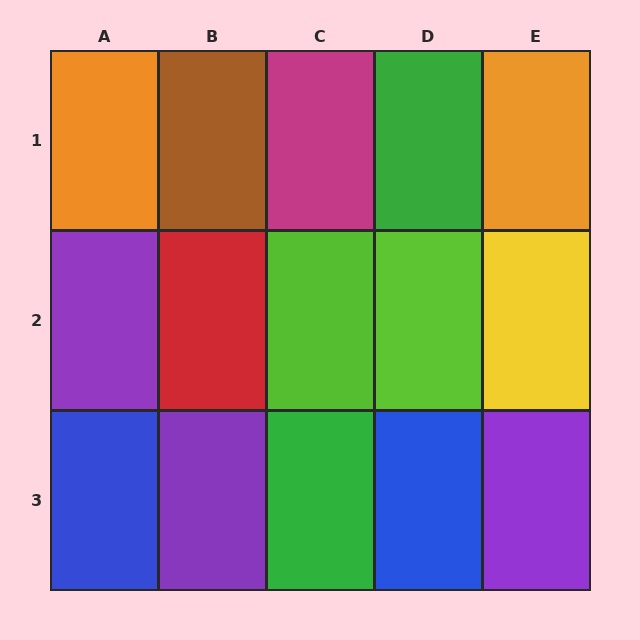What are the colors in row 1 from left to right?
Orange, brown, magenta, green, orange.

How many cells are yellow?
1 cell is yellow.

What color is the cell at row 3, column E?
Purple.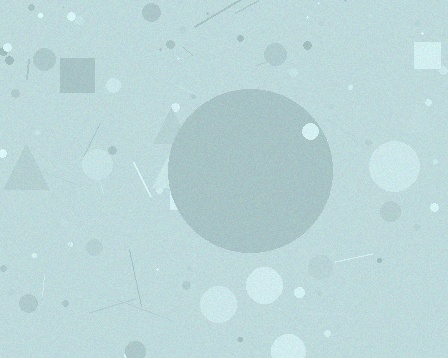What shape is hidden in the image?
A circle is hidden in the image.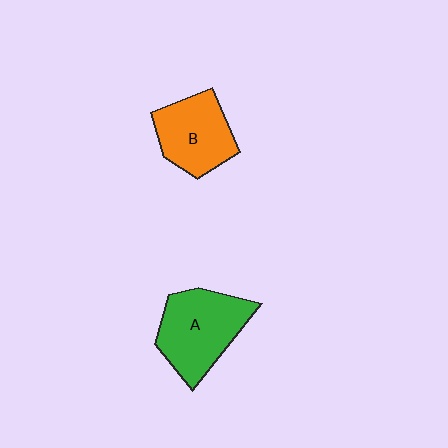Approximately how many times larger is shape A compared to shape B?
Approximately 1.2 times.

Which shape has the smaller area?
Shape B (orange).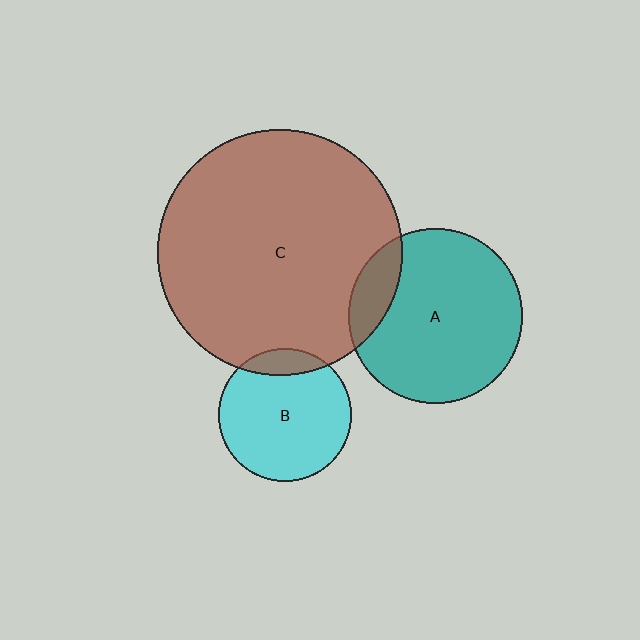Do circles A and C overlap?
Yes.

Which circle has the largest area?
Circle C (brown).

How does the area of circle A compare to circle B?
Approximately 1.7 times.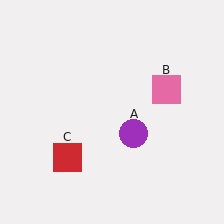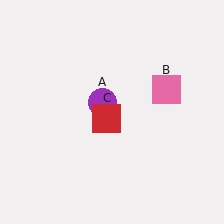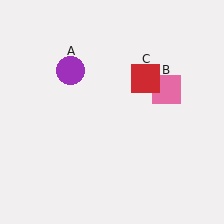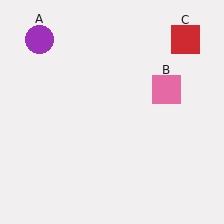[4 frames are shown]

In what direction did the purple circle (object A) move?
The purple circle (object A) moved up and to the left.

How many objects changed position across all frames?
2 objects changed position: purple circle (object A), red square (object C).